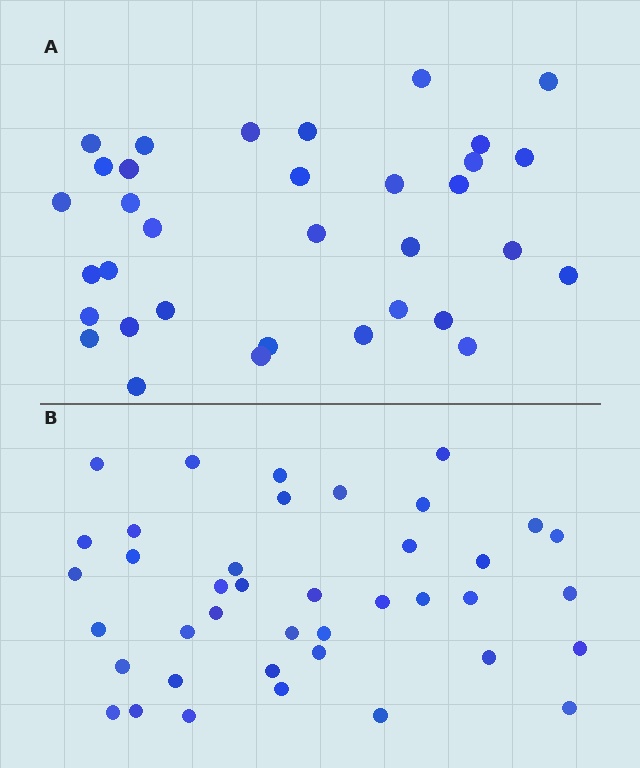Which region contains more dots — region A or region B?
Region B (the bottom region) has more dots.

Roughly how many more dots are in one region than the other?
Region B has about 6 more dots than region A.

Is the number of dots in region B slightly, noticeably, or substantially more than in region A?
Region B has only slightly more — the two regions are fairly close. The ratio is roughly 1.2 to 1.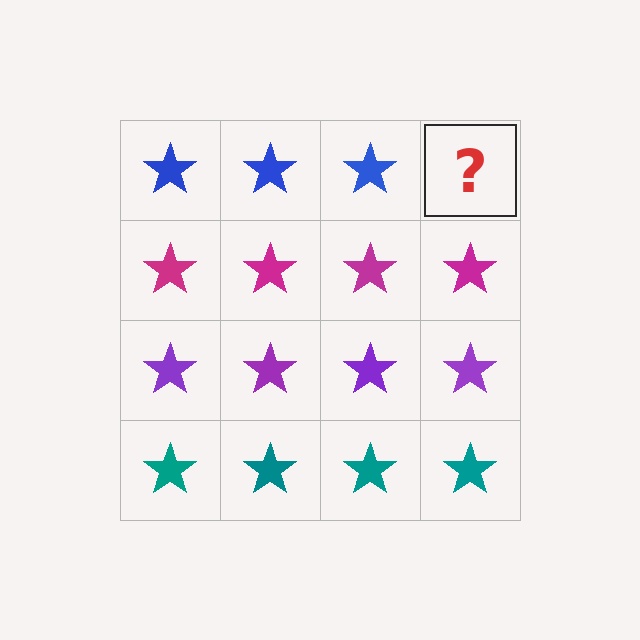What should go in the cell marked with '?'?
The missing cell should contain a blue star.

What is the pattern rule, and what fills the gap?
The rule is that each row has a consistent color. The gap should be filled with a blue star.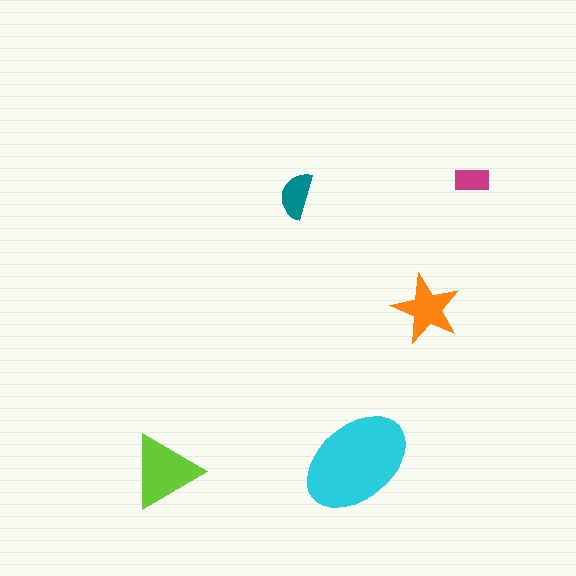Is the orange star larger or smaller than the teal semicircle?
Larger.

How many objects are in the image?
There are 5 objects in the image.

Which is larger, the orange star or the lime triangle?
The lime triangle.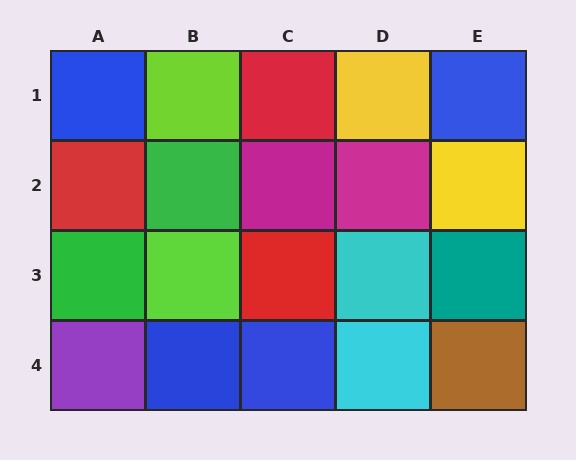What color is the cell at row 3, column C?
Red.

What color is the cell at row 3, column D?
Cyan.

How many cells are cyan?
2 cells are cyan.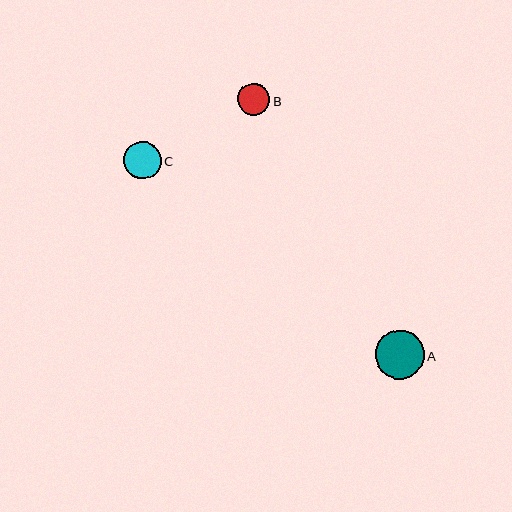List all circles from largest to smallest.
From largest to smallest: A, C, B.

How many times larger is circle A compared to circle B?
Circle A is approximately 1.5 times the size of circle B.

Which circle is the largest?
Circle A is the largest with a size of approximately 49 pixels.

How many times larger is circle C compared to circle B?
Circle C is approximately 1.1 times the size of circle B.